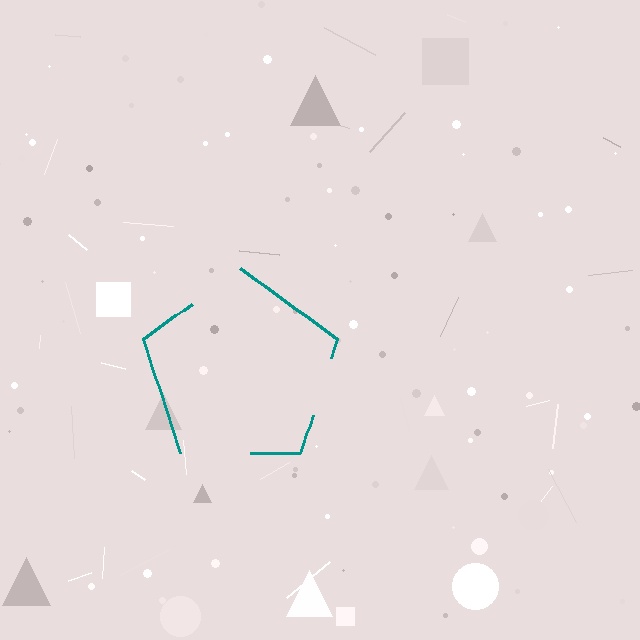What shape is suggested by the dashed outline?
The dashed outline suggests a pentagon.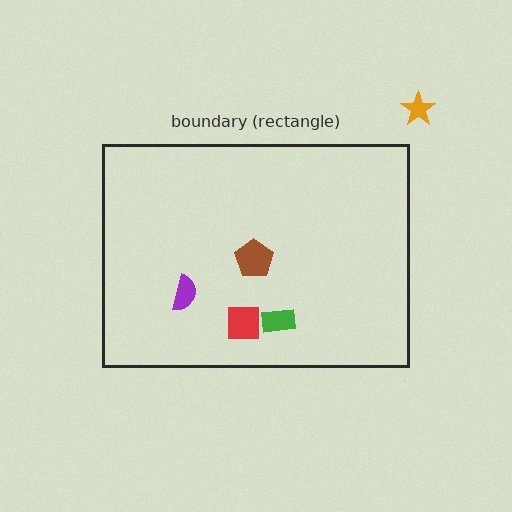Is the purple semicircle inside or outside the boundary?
Inside.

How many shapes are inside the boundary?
4 inside, 1 outside.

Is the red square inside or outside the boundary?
Inside.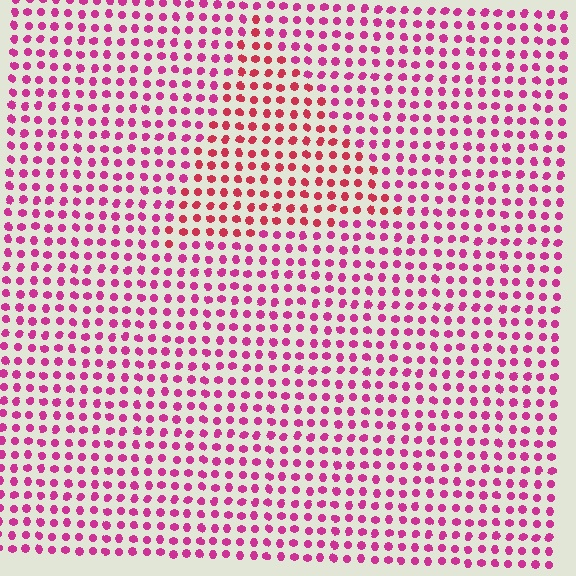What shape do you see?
I see a triangle.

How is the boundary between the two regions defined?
The boundary is defined purely by a slight shift in hue (about 28 degrees). Spacing, size, and orientation are identical on both sides.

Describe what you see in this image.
The image is filled with small magenta elements in a uniform arrangement. A triangle-shaped region is visible where the elements are tinted to a slightly different hue, forming a subtle color boundary.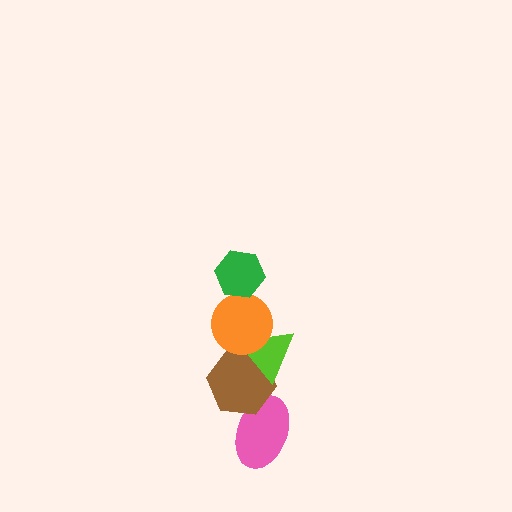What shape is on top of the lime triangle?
The orange circle is on top of the lime triangle.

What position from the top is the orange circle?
The orange circle is 2nd from the top.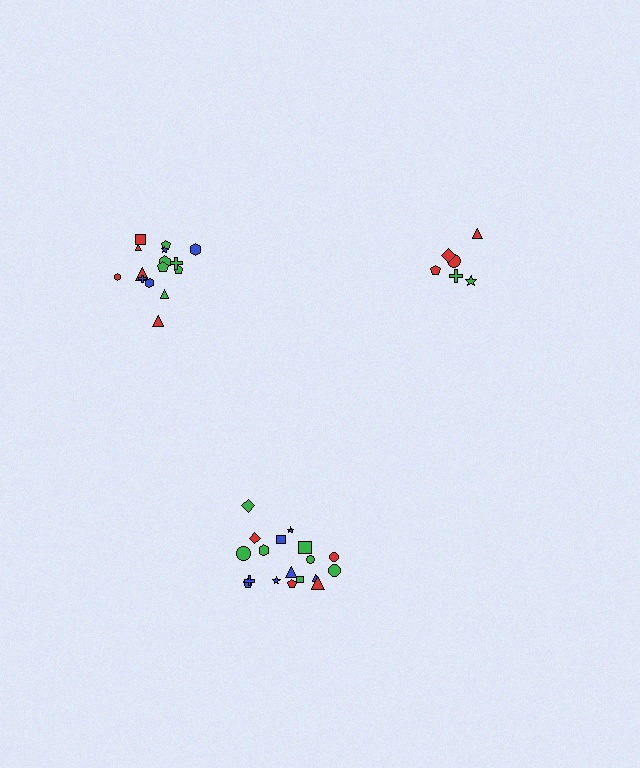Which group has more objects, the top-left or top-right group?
The top-left group.